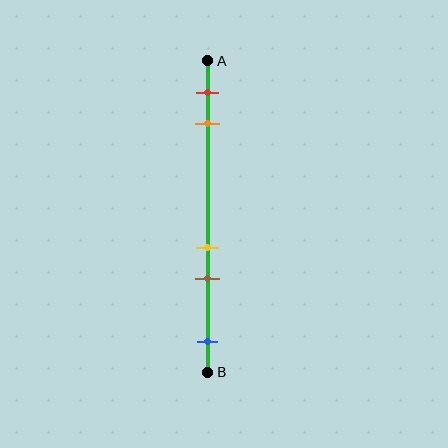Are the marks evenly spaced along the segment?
No, the marks are not evenly spaced.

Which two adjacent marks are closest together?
The yellow and brown marks are the closest adjacent pair.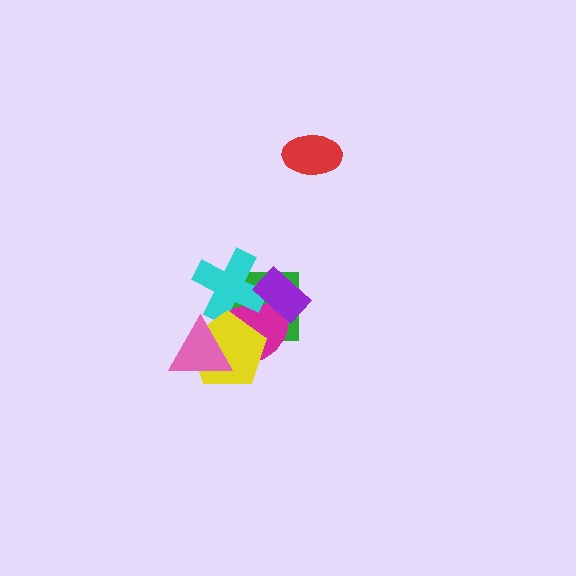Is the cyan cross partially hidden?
Yes, it is partially covered by another shape.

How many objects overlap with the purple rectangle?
3 objects overlap with the purple rectangle.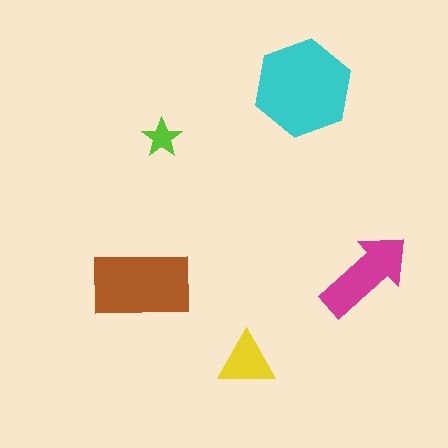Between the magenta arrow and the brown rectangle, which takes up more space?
The brown rectangle.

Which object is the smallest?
The lime star.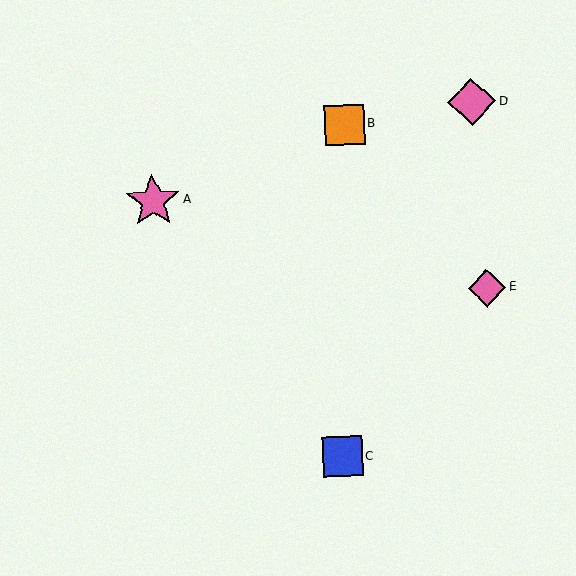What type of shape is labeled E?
Shape E is a pink diamond.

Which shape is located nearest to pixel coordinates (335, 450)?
The blue square (labeled C) at (343, 457) is nearest to that location.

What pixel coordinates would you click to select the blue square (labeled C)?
Click at (343, 457) to select the blue square C.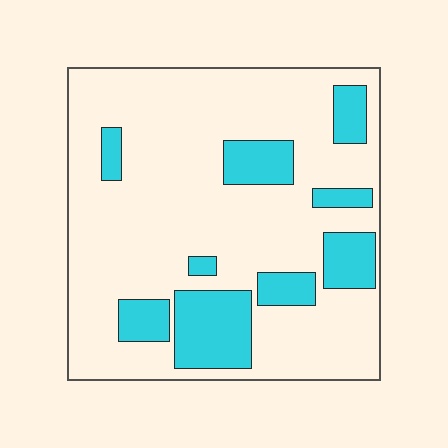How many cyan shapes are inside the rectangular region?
9.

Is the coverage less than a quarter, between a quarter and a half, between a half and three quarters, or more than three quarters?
Less than a quarter.